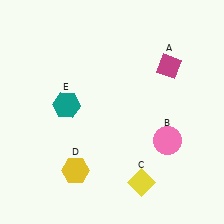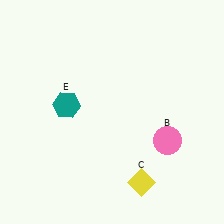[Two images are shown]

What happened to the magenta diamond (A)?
The magenta diamond (A) was removed in Image 2. It was in the top-right area of Image 1.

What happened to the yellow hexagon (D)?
The yellow hexagon (D) was removed in Image 2. It was in the bottom-left area of Image 1.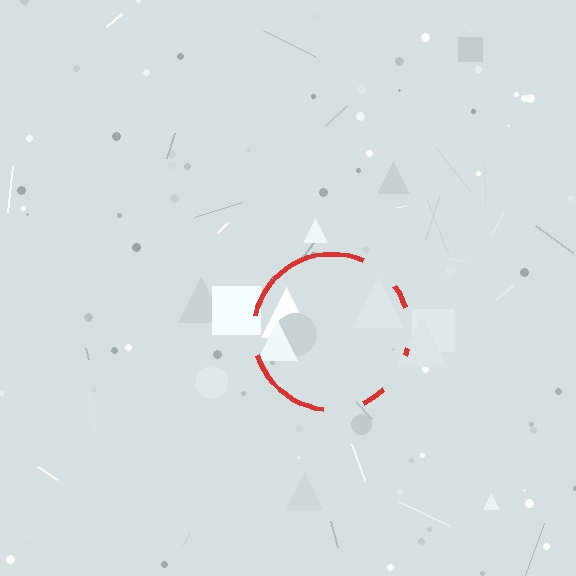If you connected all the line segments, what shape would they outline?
They would outline a circle.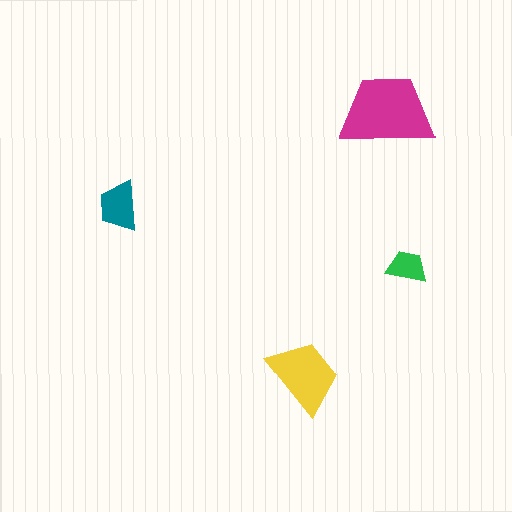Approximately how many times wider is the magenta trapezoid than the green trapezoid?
About 2.5 times wider.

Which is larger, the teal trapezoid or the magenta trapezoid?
The magenta one.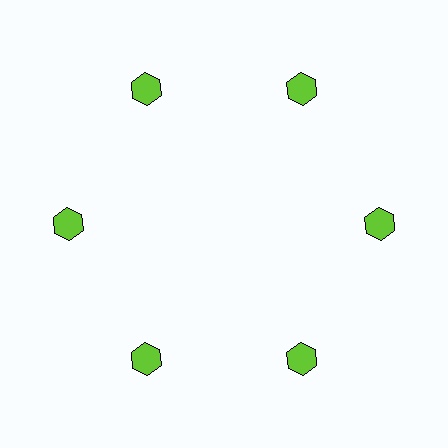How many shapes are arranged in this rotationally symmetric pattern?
There are 6 shapes, arranged in 6 groups of 1.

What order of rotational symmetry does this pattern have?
This pattern has 6-fold rotational symmetry.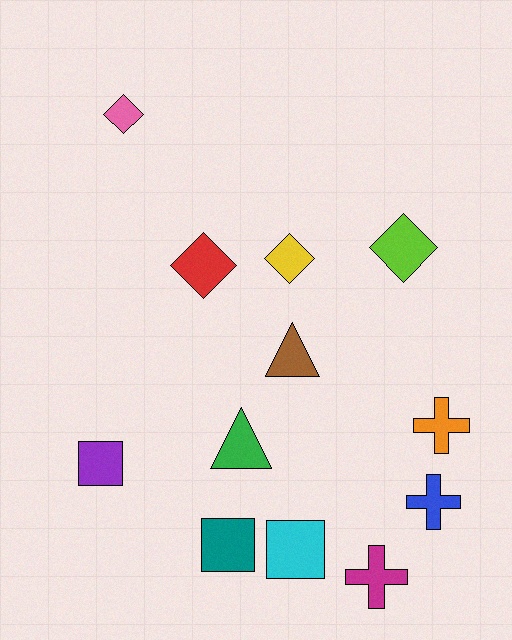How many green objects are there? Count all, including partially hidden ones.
There is 1 green object.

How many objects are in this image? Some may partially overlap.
There are 12 objects.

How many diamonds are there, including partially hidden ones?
There are 4 diamonds.